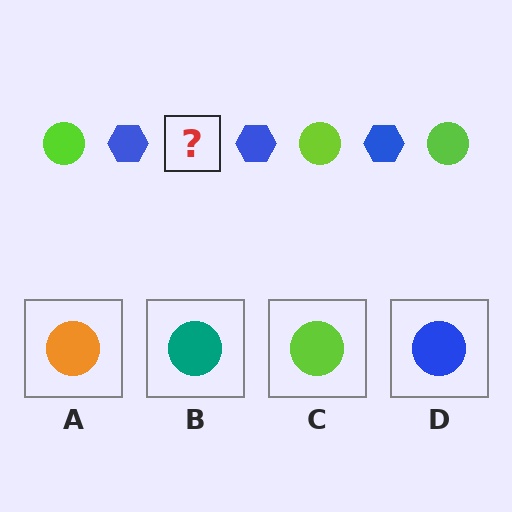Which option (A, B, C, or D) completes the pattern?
C.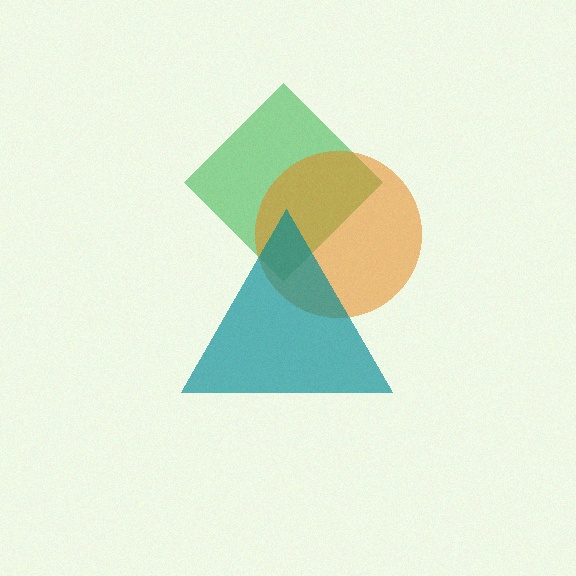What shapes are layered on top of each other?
The layered shapes are: a green diamond, an orange circle, a teal triangle.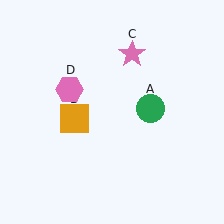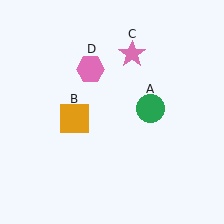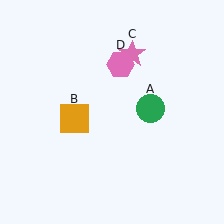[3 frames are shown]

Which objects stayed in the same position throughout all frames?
Green circle (object A) and orange square (object B) and pink star (object C) remained stationary.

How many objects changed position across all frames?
1 object changed position: pink hexagon (object D).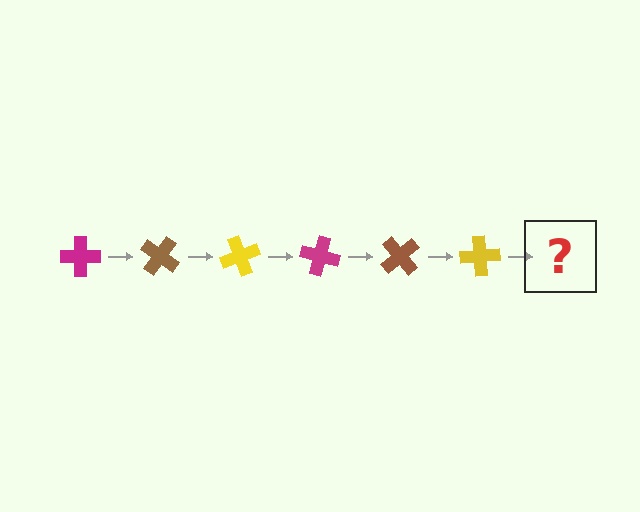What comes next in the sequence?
The next element should be a magenta cross, rotated 210 degrees from the start.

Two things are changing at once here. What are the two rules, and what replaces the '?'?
The two rules are that it rotates 35 degrees each step and the color cycles through magenta, brown, and yellow. The '?' should be a magenta cross, rotated 210 degrees from the start.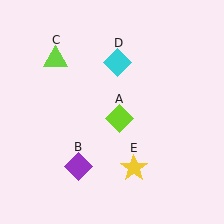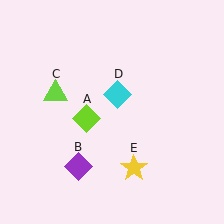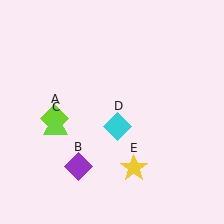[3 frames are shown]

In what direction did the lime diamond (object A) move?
The lime diamond (object A) moved left.